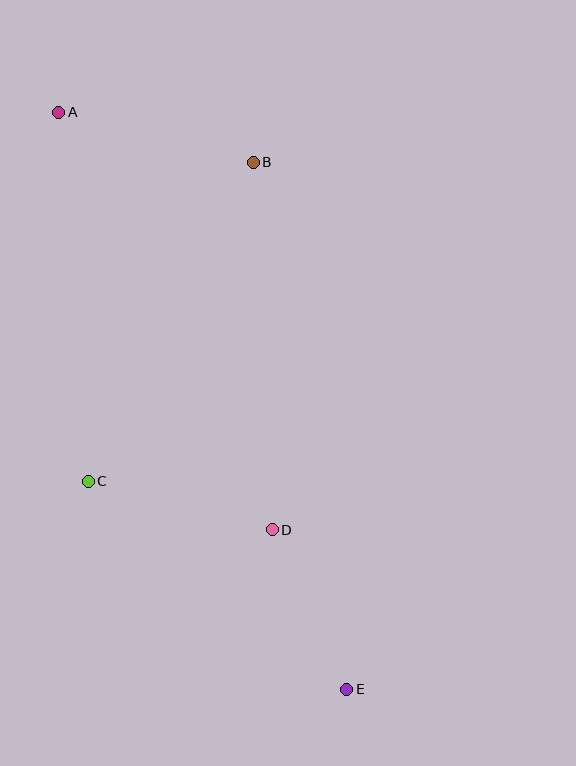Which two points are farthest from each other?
Points A and E are farthest from each other.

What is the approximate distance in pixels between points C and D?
The distance between C and D is approximately 190 pixels.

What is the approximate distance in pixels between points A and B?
The distance between A and B is approximately 200 pixels.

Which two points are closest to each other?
Points D and E are closest to each other.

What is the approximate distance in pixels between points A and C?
The distance between A and C is approximately 370 pixels.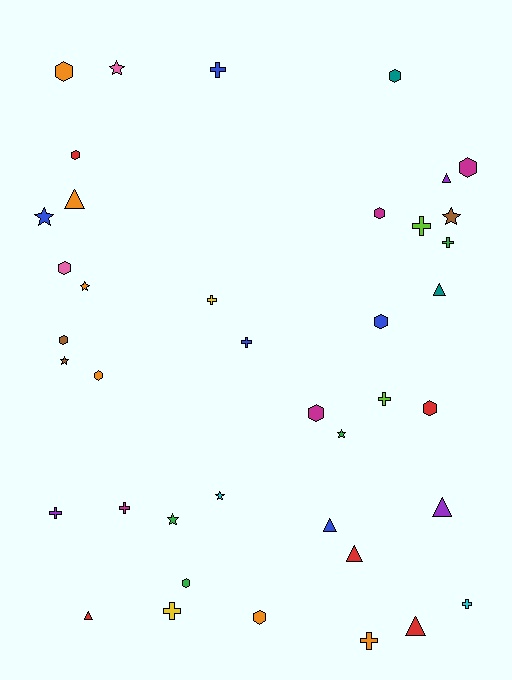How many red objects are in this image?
There are 5 red objects.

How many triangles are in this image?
There are 8 triangles.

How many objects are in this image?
There are 40 objects.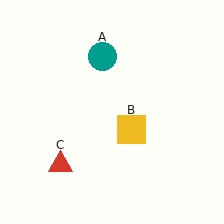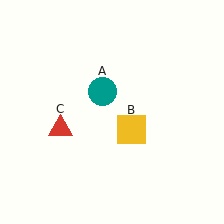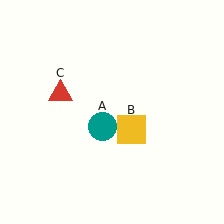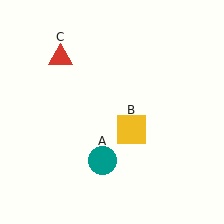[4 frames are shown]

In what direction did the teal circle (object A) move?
The teal circle (object A) moved down.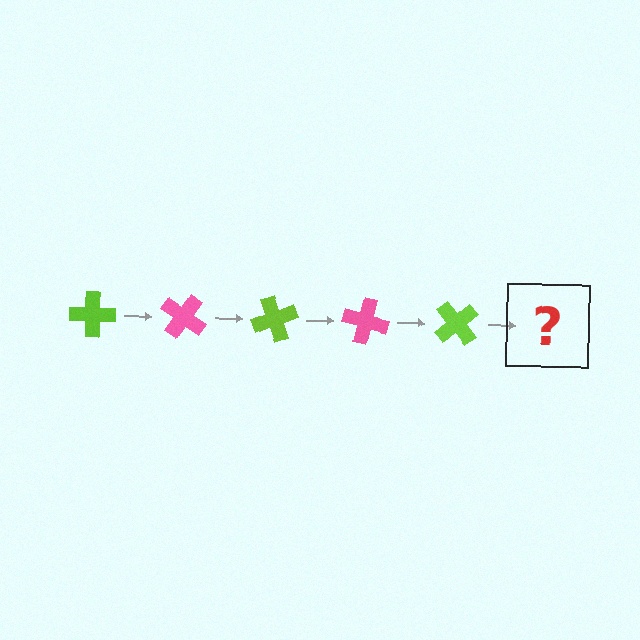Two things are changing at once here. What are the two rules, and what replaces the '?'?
The two rules are that it rotates 35 degrees each step and the color cycles through lime and pink. The '?' should be a pink cross, rotated 175 degrees from the start.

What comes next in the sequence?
The next element should be a pink cross, rotated 175 degrees from the start.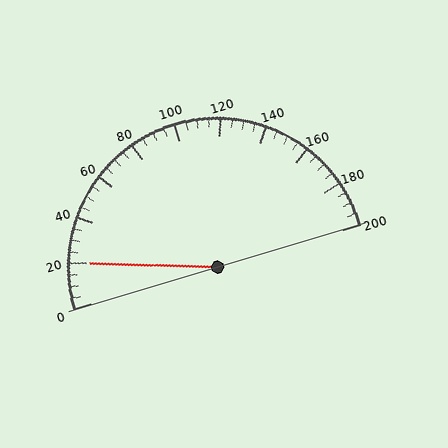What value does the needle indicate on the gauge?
The needle indicates approximately 20.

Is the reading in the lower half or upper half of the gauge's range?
The reading is in the lower half of the range (0 to 200).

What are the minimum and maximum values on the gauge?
The gauge ranges from 0 to 200.